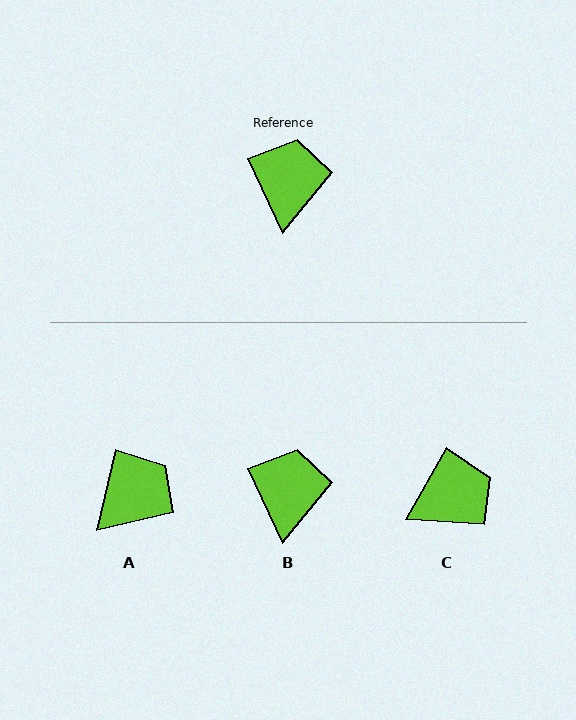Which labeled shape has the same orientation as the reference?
B.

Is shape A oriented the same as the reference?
No, it is off by about 38 degrees.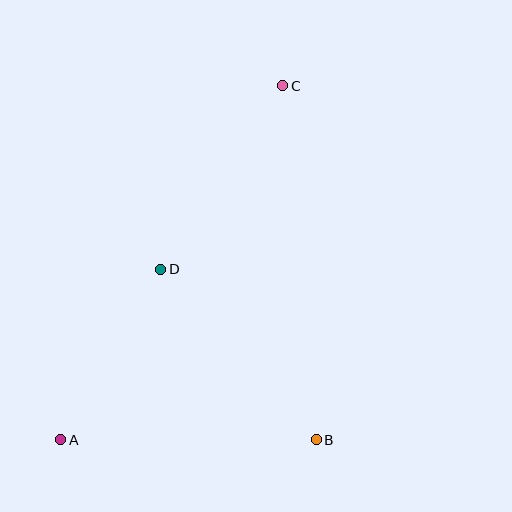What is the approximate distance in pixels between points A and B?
The distance between A and B is approximately 255 pixels.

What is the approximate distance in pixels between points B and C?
The distance between B and C is approximately 356 pixels.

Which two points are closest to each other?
Points A and D are closest to each other.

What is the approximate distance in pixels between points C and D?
The distance between C and D is approximately 220 pixels.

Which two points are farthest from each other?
Points A and C are farthest from each other.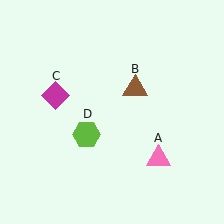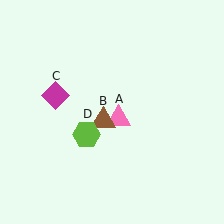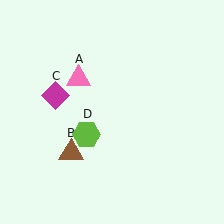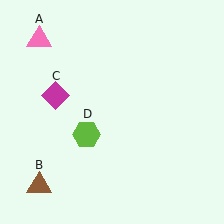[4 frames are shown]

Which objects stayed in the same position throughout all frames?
Magenta diamond (object C) and lime hexagon (object D) remained stationary.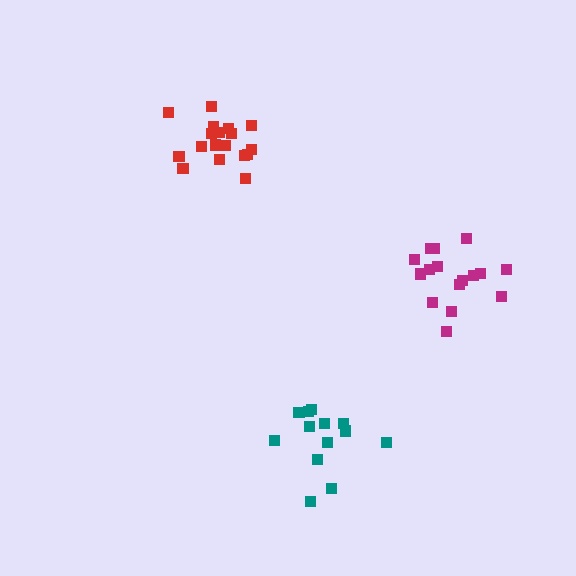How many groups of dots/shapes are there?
There are 3 groups.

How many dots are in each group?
Group 1: 14 dots, Group 2: 18 dots, Group 3: 16 dots (48 total).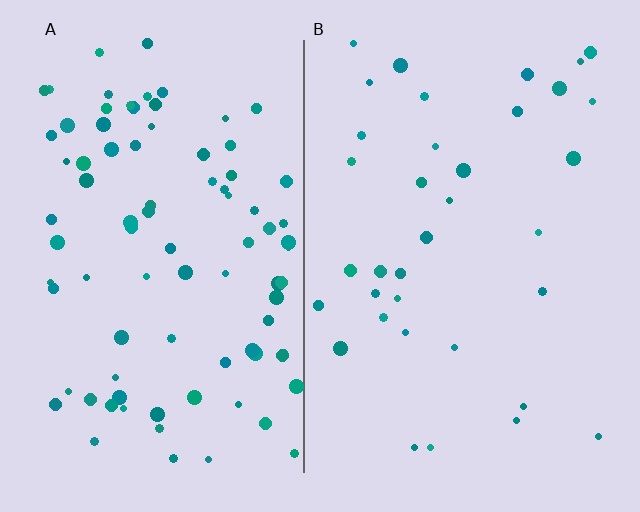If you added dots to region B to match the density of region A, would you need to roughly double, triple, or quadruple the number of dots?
Approximately double.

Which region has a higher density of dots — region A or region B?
A (the left).